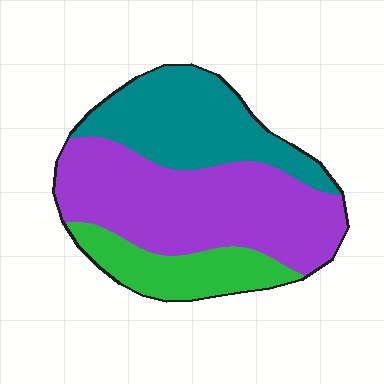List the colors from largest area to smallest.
From largest to smallest: purple, teal, green.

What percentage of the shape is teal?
Teal covers roughly 30% of the shape.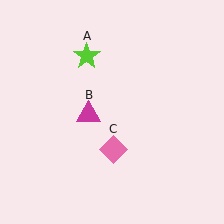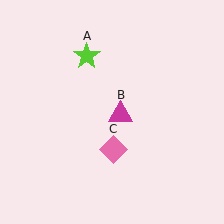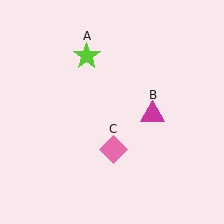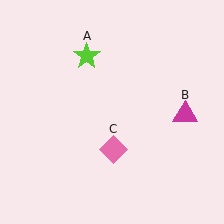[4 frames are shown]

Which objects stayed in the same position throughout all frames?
Lime star (object A) and pink diamond (object C) remained stationary.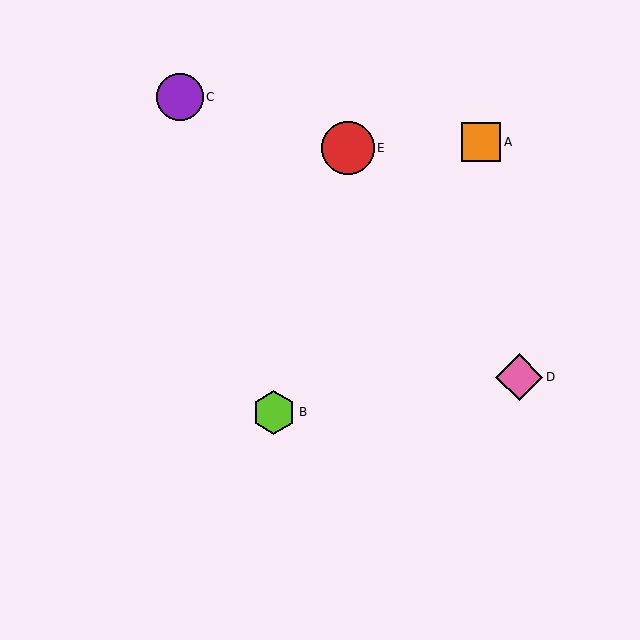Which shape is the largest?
The red circle (labeled E) is the largest.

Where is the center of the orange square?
The center of the orange square is at (481, 142).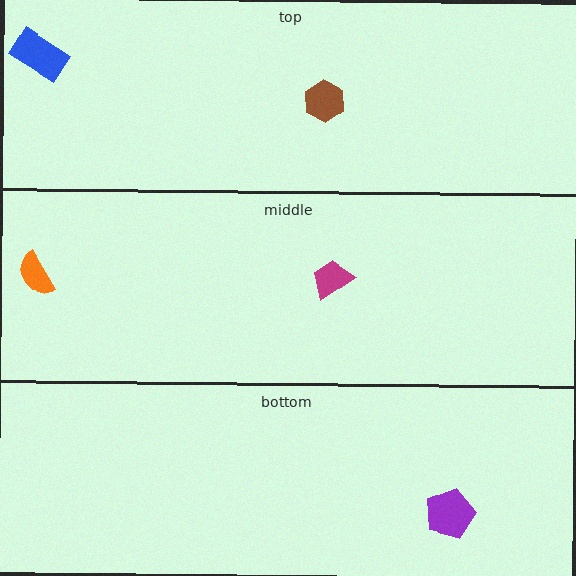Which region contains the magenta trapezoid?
The middle region.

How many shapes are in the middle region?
2.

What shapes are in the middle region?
The magenta trapezoid, the orange semicircle.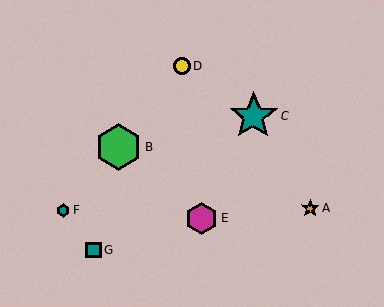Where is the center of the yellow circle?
The center of the yellow circle is at (182, 66).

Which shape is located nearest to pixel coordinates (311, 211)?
The orange star (labeled A) at (311, 208) is nearest to that location.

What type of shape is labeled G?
Shape G is a teal square.